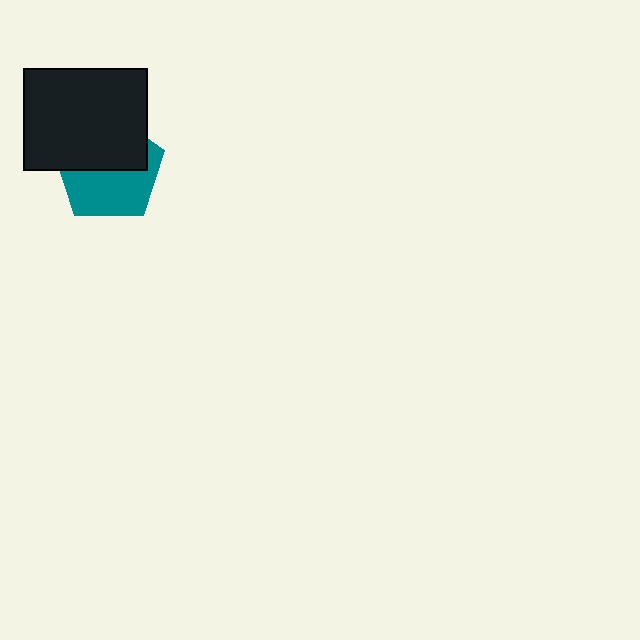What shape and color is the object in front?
The object in front is a black rectangle.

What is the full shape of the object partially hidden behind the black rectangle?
The partially hidden object is a teal pentagon.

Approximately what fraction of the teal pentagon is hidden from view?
Roughly 50% of the teal pentagon is hidden behind the black rectangle.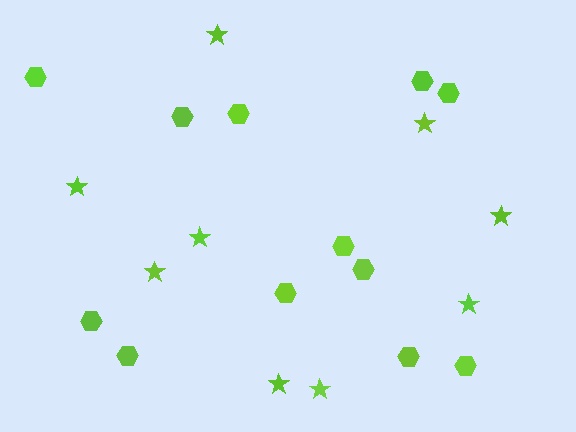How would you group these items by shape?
There are 2 groups: one group of stars (9) and one group of hexagons (12).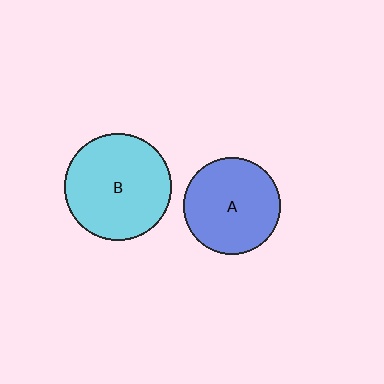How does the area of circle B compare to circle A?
Approximately 1.2 times.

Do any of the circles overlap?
No, none of the circles overlap.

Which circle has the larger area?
Circle B (cyan).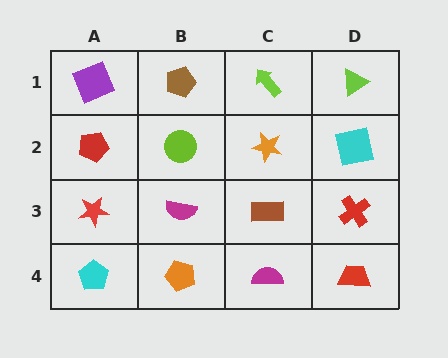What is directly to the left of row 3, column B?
A red star.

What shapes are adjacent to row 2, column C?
A lime arrow (row 1, column C), a brown rectangle (row 3, column C), a lime circle (row 2, column B), a cyan square (row 2, column D).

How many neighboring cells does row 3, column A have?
3.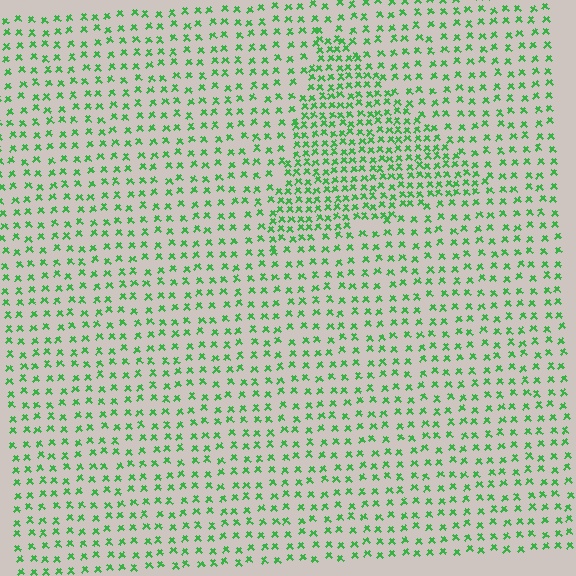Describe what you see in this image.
The image contains small green elements arranged at two different densities. A triangle-shaped region is visible where the elements are more densely packed than the surrounding area.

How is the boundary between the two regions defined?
The boundary is defined by a change in element density (approximately 1.9x ratio). All elements are the same color, size, and shape.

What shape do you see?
I see a triangle.